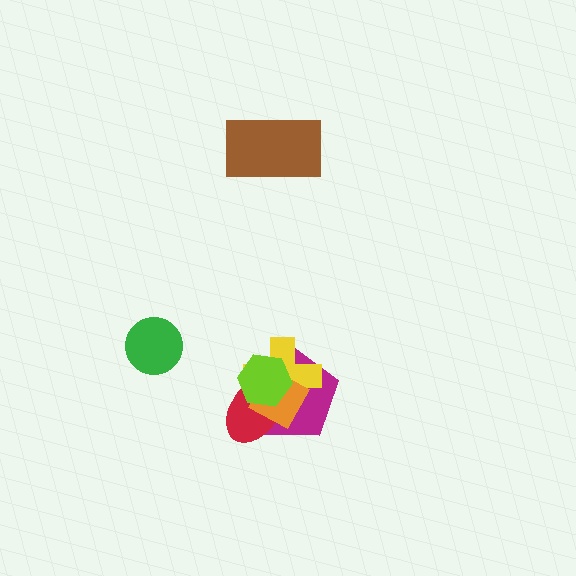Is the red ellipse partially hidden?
Yes, it is partially covered by another shape.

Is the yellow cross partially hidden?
Yes, it is partially covered by another shape.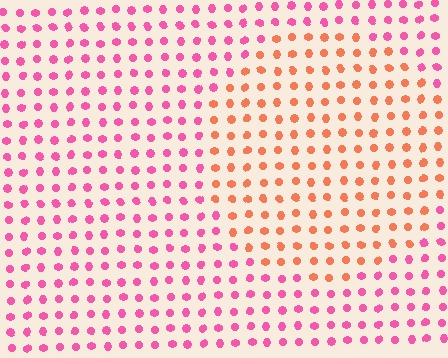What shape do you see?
I see a circle.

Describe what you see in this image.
The image is filled with small pink elements in a uniform arrangement. A circle-shaped region is visible where the elements are tinted to a slightly different hue, forming a subtle color boundary.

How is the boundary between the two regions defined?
The boundary is defined purely by a slight shift in hue (about 46 degrees). Spacing, size, and orientation are identical on both sides.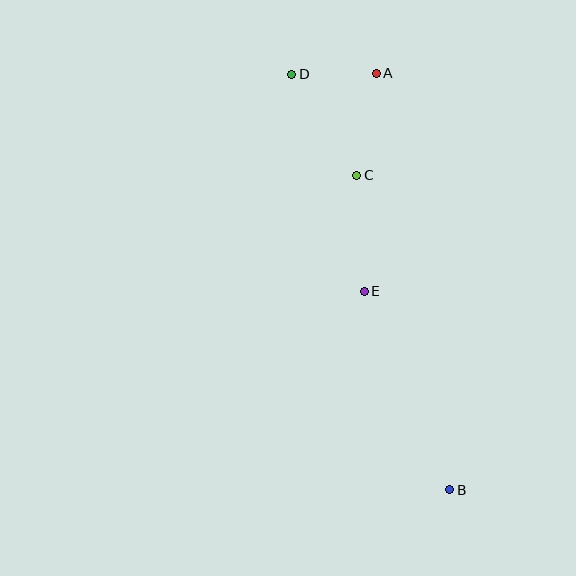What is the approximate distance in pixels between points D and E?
The distance between D and E is approximately 228 pixels.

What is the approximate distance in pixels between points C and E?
The distance between C and E is approximately 116 pixels.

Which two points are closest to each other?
Points A and D are closest to each other.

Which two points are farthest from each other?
Points B and D are farthest from each other.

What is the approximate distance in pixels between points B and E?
The distance between B and E is approximately 217 pixels.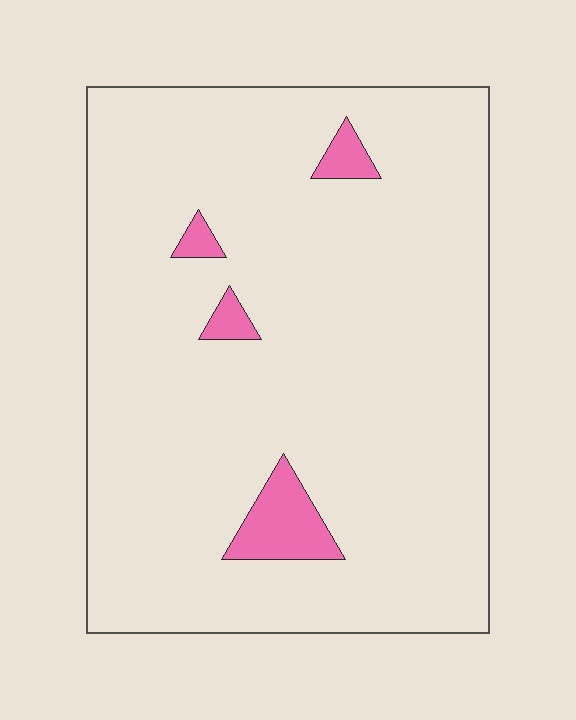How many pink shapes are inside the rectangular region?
4.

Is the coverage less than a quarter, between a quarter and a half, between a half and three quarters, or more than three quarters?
Less than a quarter.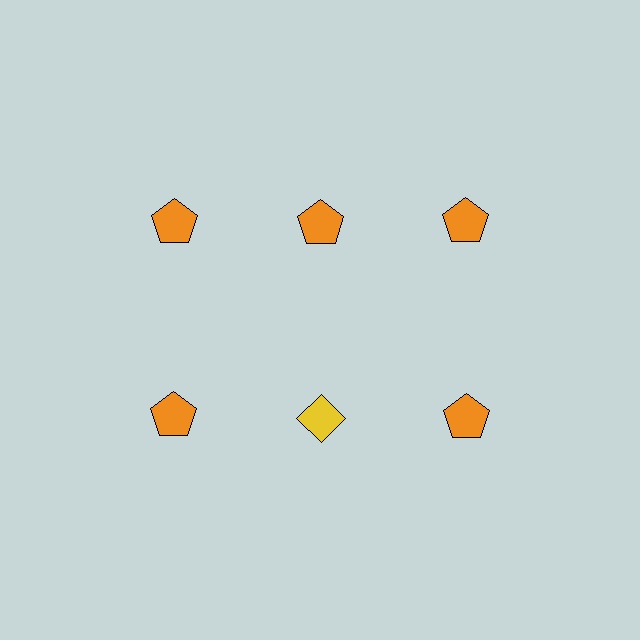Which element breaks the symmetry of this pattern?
The yellow diamond in the second row, second from left column breaks the symmetry. All other shapes are orange pentagons.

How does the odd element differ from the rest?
It differs in both color (yellow instead of orange) and shape (diamond instead of pentagon).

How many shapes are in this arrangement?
There are 6 shapes arranged in a grid pattern.